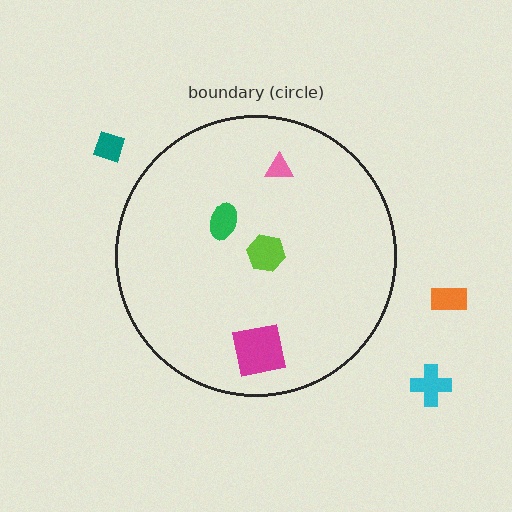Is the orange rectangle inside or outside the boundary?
Outside.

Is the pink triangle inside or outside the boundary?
Inside.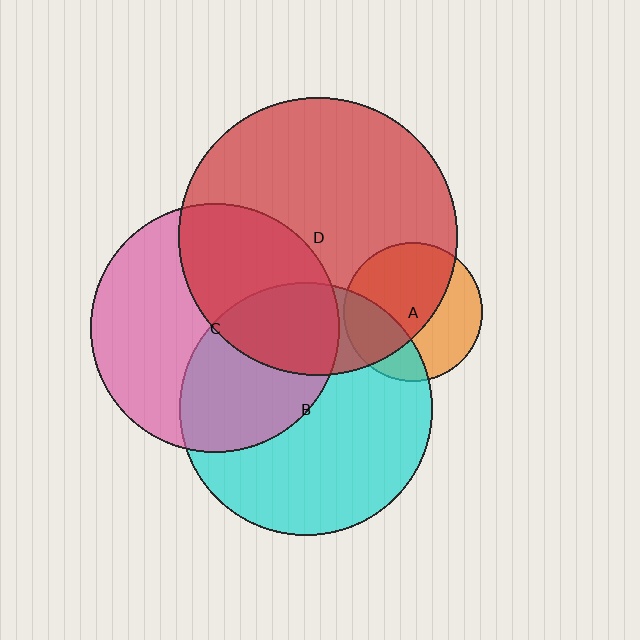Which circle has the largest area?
Circle D (red).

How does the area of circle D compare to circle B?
Approximately 1.2 times.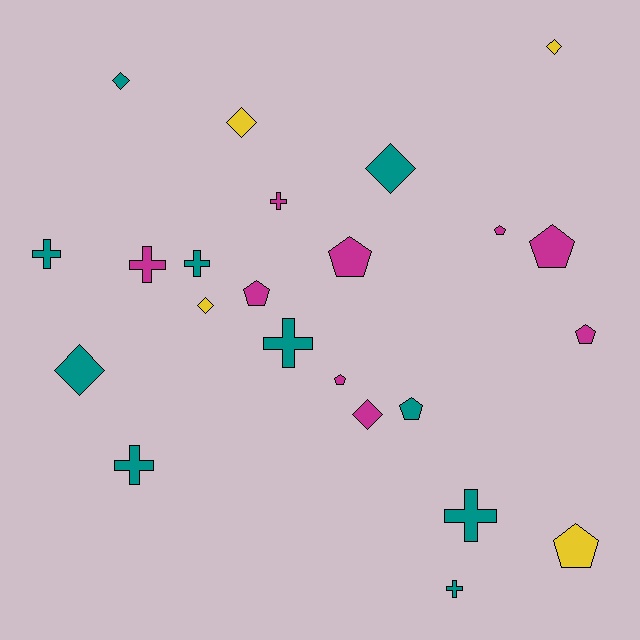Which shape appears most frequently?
Cross, with 8 objects.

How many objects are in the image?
There are 23 objects.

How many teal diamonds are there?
There are 3 teal diamonds.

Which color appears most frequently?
Teal, with 10 objects.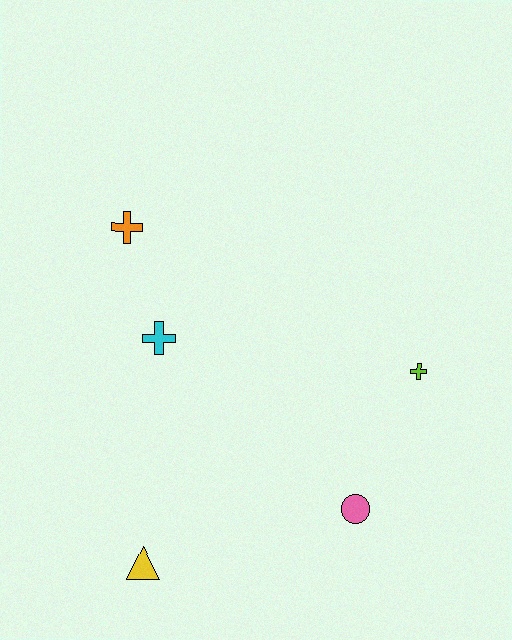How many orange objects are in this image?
There is 1 orange object.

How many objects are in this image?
There are 5 objects.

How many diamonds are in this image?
There are no diamonds.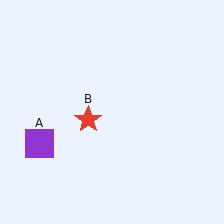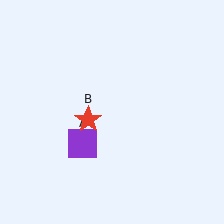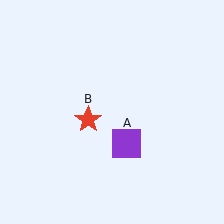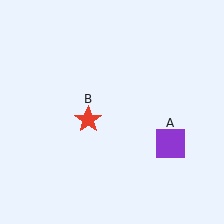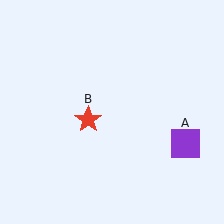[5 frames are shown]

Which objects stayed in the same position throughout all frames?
Red star (object B) remained stationary.